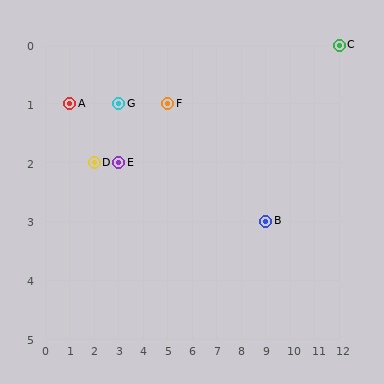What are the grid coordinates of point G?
Point G is at grid coordinates (3, 1).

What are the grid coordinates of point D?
Point D is at grid coordinates (2, 2).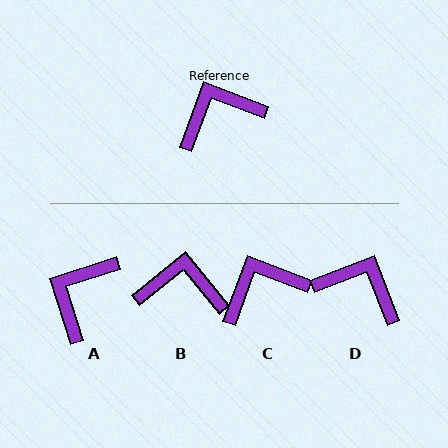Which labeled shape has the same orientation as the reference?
C.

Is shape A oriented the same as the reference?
No, it is off by about 38 degrees.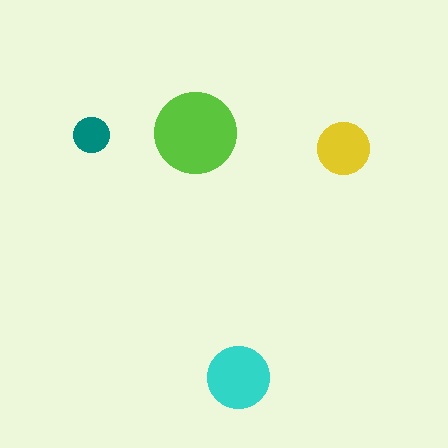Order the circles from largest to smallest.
the lime one, the cyan one, the yellow one, the teal one.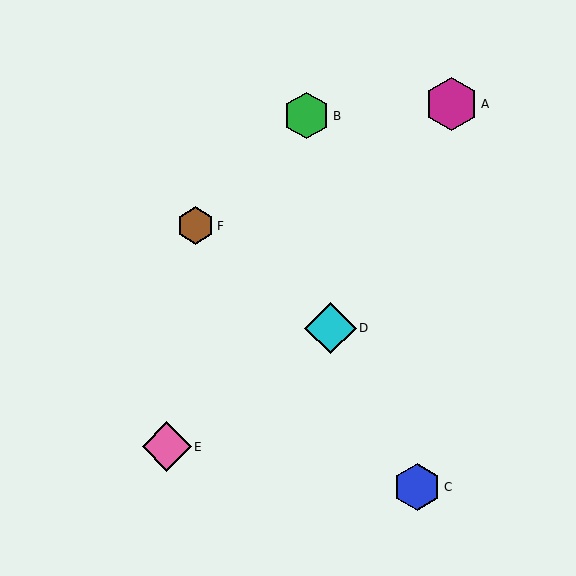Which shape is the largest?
The magenta hexagon (labeled A) is the largest.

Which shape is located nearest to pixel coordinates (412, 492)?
The blue hexagon (labeled C) at (417, 487) is nearest to that location.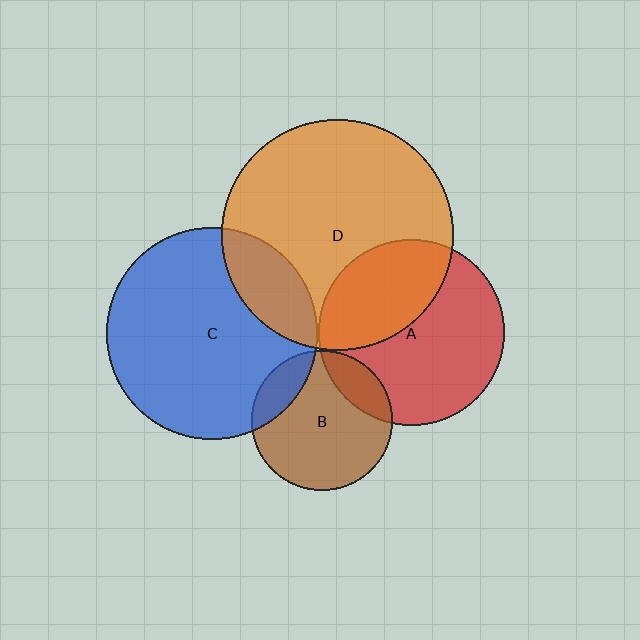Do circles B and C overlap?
Yes.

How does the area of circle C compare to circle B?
Approximately 2.3 times.